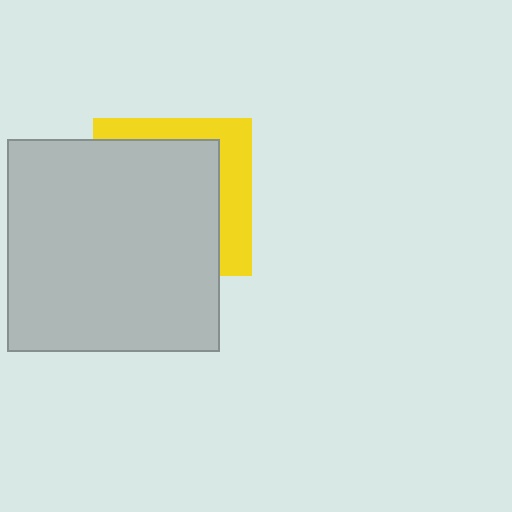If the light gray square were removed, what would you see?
You would see the complete yellow square.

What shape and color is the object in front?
The object in front is a light gray square.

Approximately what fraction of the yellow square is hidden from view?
Roughly 69% of the yellow square is hidden behind the light gray square.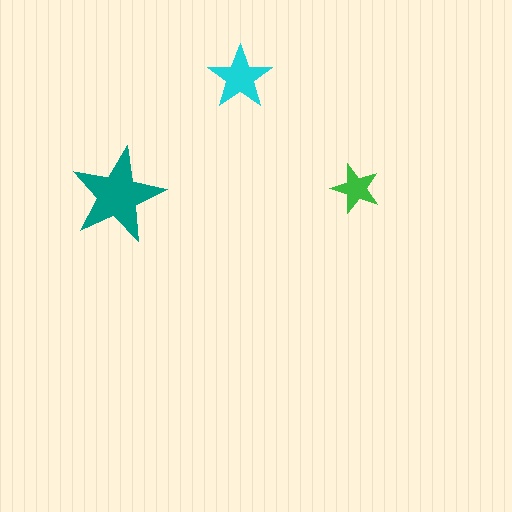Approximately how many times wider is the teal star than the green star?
About 2 times wider.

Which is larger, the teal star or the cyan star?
The teal one.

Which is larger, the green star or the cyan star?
The cyan one.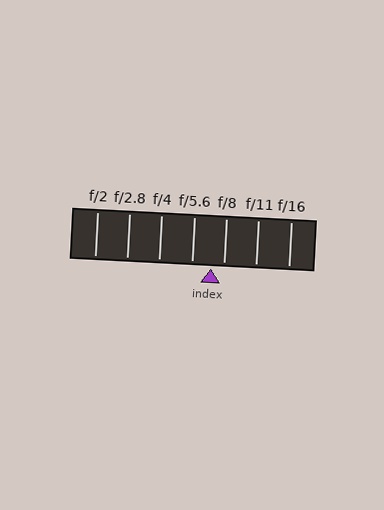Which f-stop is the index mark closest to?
The index mark is closest to f/8.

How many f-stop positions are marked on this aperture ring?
There are 7 f-stop positions marked.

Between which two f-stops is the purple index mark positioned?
The index mark is between f/5.6 and f/8.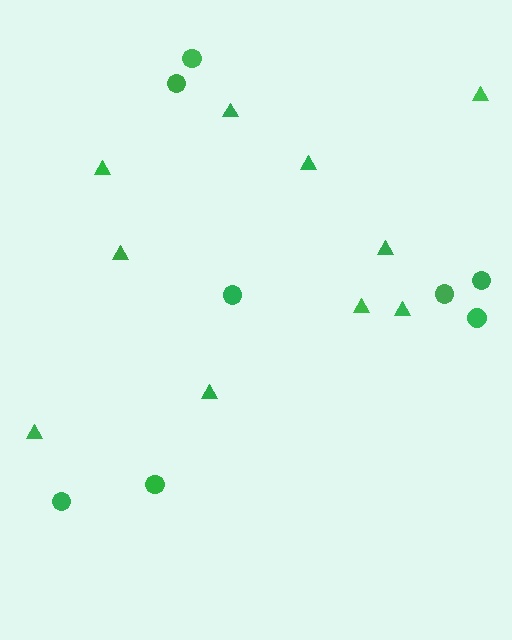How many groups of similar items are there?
There are 2 groups: one group of triangles (10) and one group of circles (8).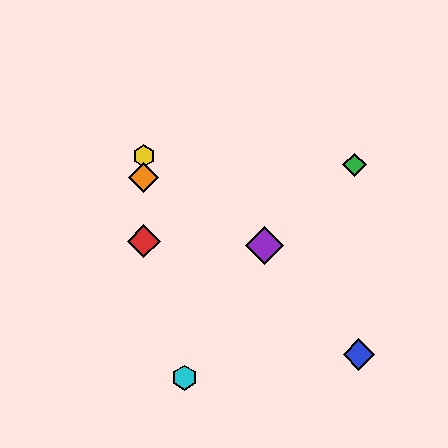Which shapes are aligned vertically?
The red diamond, the yellow hexagon, the orange diamond are aligned vertically.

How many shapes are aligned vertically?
3 shapes (the red diamond, the yellow hexagon, the orange diamond) are aligned vertically.